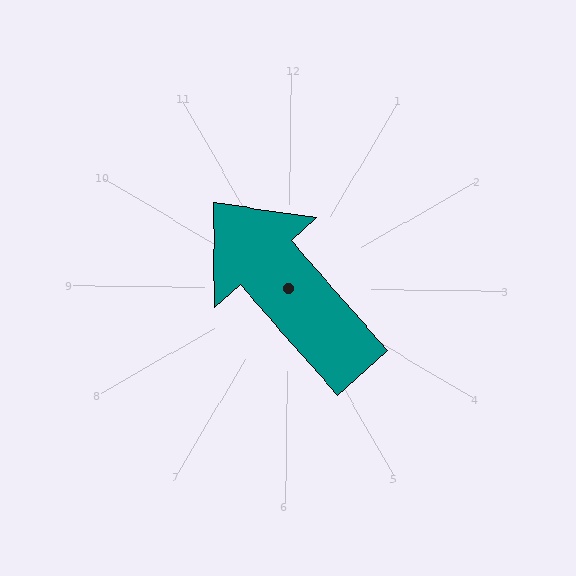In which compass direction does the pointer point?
Northwest.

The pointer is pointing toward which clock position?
Roughly 11 o'clock.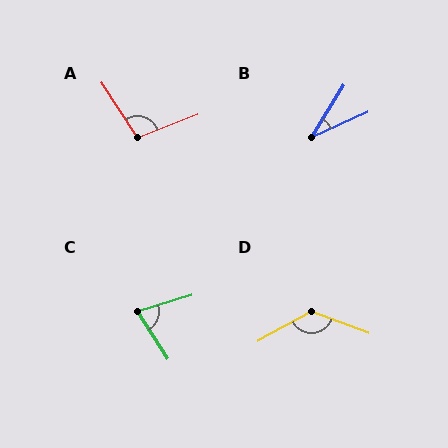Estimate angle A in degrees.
Approximately 102 degrees.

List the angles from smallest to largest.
B (34°), C (74°), A (102°), D (130°).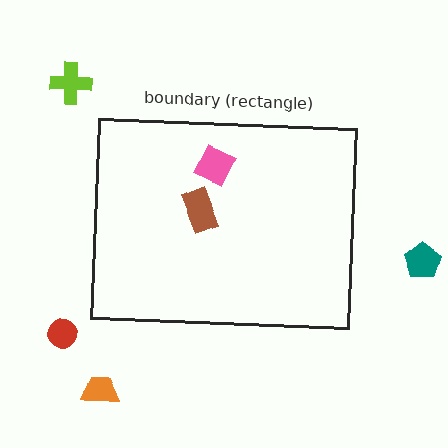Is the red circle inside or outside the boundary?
Outside.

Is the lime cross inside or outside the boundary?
Outside.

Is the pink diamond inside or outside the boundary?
Inside.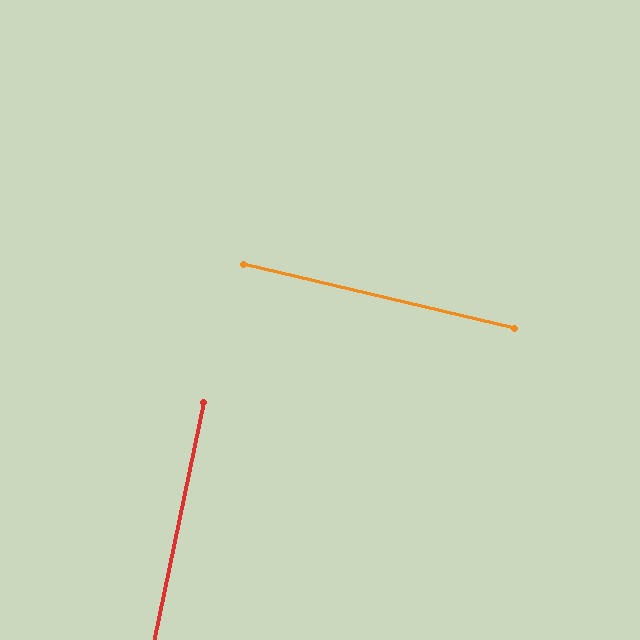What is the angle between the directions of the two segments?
Approximately 88 degrees.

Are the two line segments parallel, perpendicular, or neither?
Perpendicular — they meet at approximately 88°.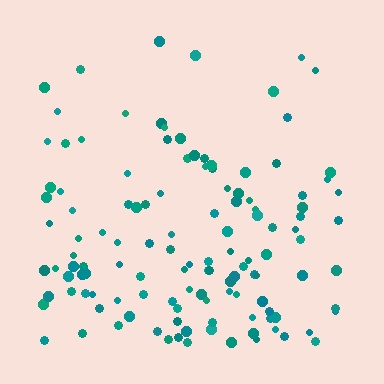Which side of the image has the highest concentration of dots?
The bottom.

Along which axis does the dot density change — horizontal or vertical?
Vertical.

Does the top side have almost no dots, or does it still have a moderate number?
Still a moderate number, just noticeably fewer than the bottom.